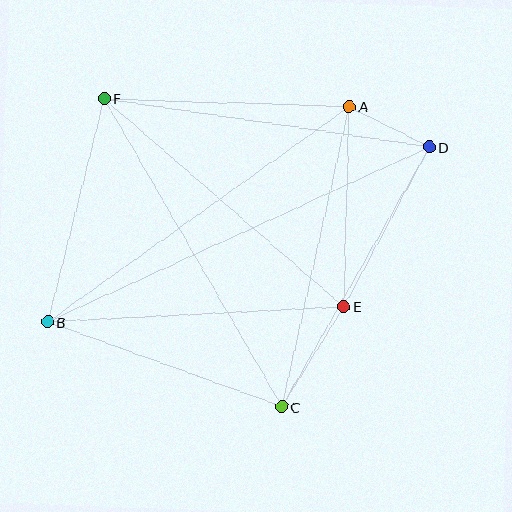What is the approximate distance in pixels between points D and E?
The distance between D and E is approximately 181 pixels.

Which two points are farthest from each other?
Points B and D are farthest from each other.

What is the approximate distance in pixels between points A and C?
The distance between A and C is approximately 308 pixels.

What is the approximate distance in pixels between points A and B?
The distance between A and B is approximately 371 pixels.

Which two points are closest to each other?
Points A and D are closest to each other.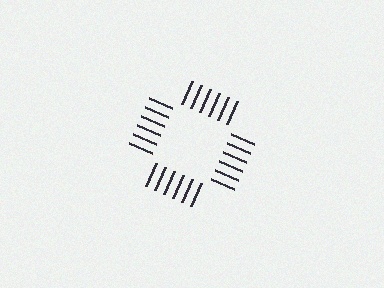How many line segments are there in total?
24 — 6 along each of the 4 edges.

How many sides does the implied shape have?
4 sides — the line-ends trace a square.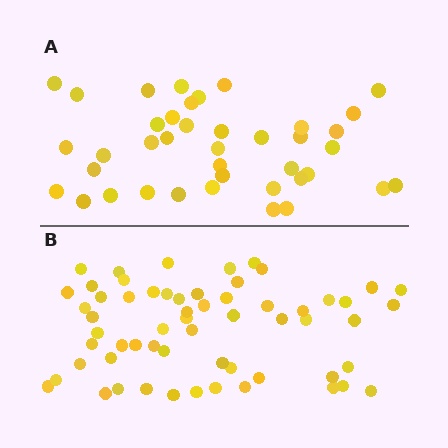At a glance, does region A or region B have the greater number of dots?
Region B (the bottom region) has more dots.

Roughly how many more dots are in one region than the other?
Region B has approximately 20 more dots than region A.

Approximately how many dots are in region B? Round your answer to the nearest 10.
About 60 dots.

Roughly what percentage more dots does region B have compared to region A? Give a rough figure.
About 50% more.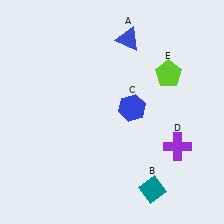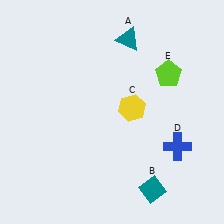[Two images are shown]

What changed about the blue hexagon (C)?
In Image 1, C is blue. In Image 2, it changed to yellow.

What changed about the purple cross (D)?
In Image 1, D is purple. In Image 2, it changed to blue.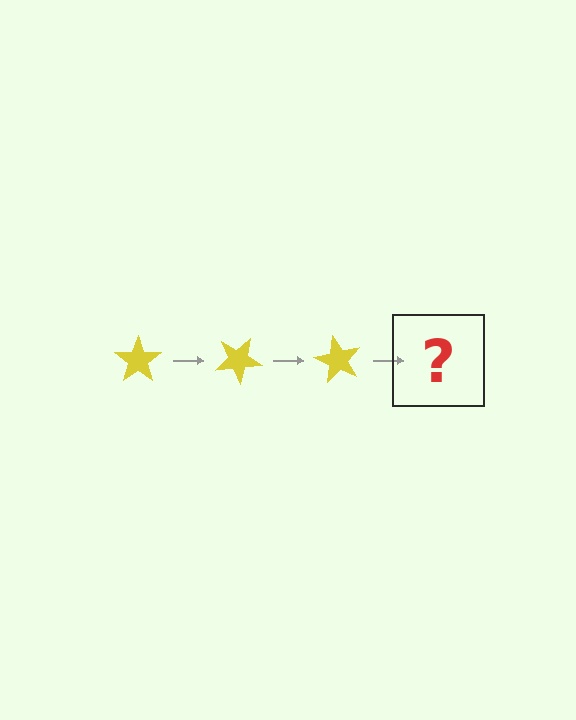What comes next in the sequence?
The next element should be a yellow star rotated 90 degrees.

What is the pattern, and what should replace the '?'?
The pattern is that the star rotates 30 degrees each step. The '?' should be a yellow star rotated 90 degrees.